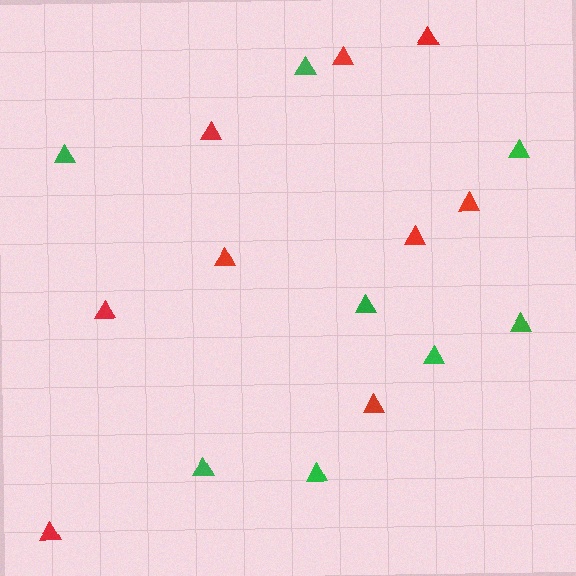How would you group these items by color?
There are 2 groups: one group of red triangles (9) and one group of green triangles (8).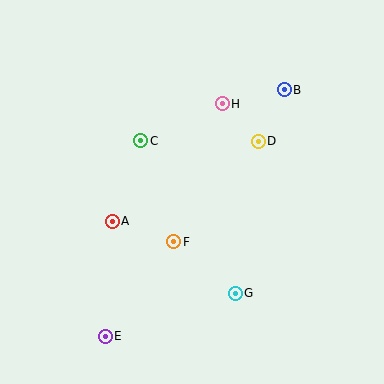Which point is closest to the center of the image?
Point F at (174, 242) is closest to the center.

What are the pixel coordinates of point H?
Point H is at (222, 104).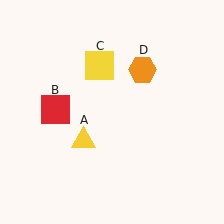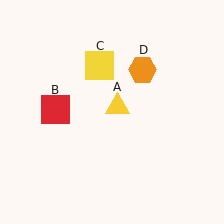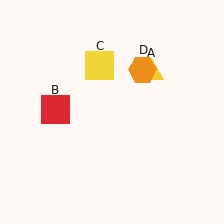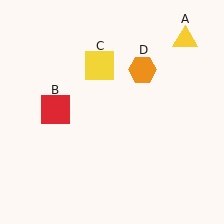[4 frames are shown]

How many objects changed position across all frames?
1 object changed position: yellow triangle (object A).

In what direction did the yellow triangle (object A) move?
The yellow triangle (object A) moved up and to the right.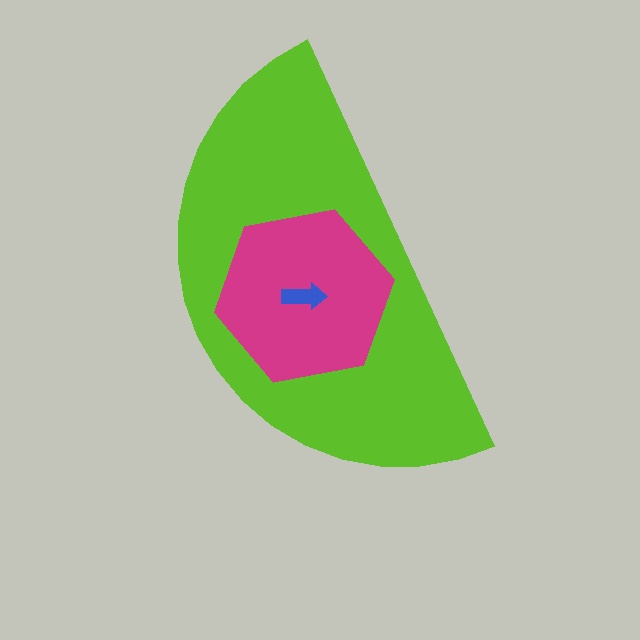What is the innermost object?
The blue arrow.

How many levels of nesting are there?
3.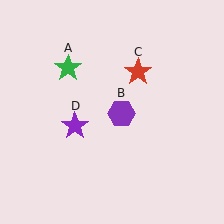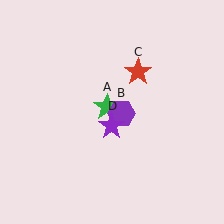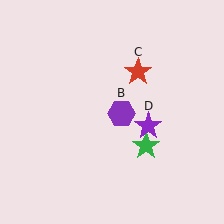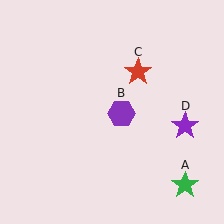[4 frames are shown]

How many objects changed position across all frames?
2 objects changed position: green star (object A), purple star (object D).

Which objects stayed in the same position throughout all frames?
Purple hexagon (object B) and red star (object C) remained stationary.